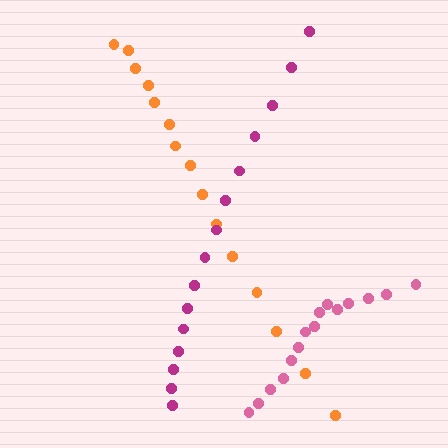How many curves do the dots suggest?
There are 3 distinct paths.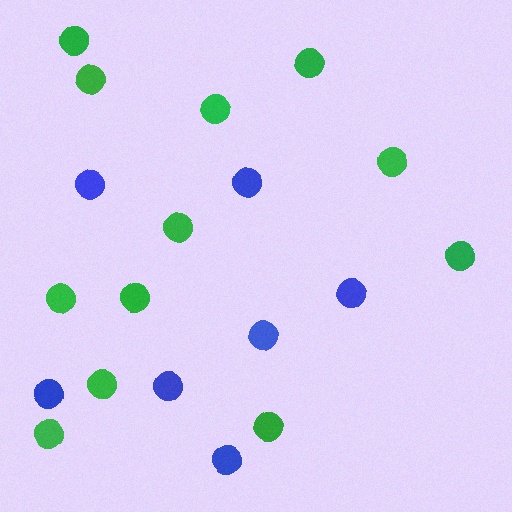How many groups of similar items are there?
There are 2 groups: one group of green circles (12) and one group of blue circles (7).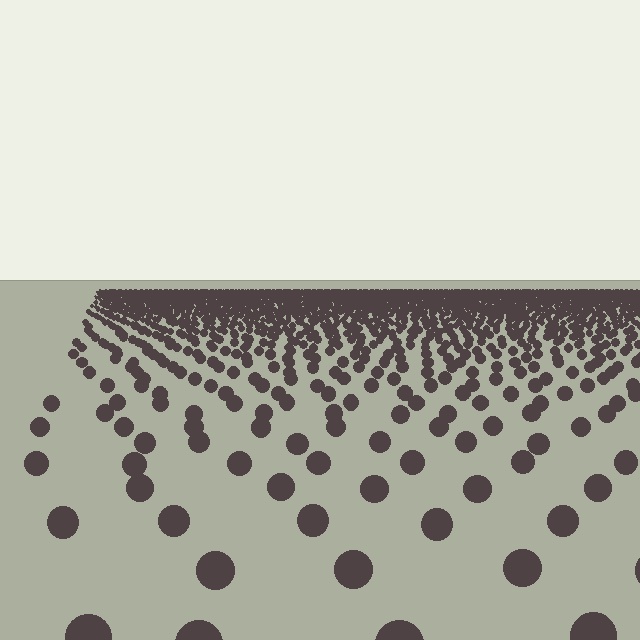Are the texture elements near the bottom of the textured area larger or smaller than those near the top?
Larger. Near the bottom, elements are closer to the viewer and appear at a bigger on-screen size.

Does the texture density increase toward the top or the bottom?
Density increases toward the top.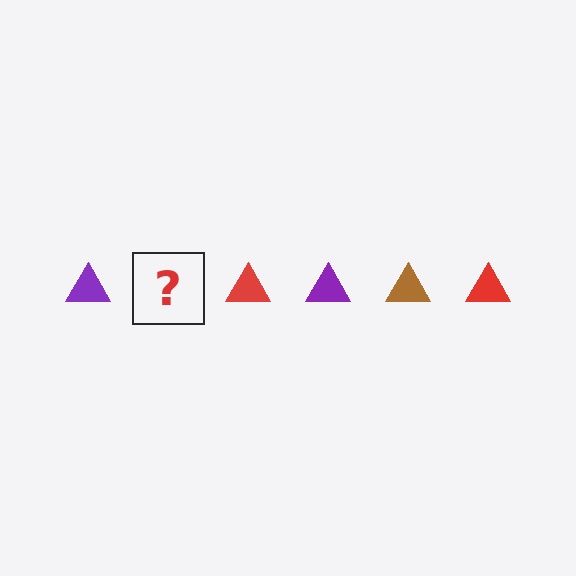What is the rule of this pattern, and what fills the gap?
The rule is that the pattern cycles through purple, brown, red triangles. The gap should be filled with a brown triangle.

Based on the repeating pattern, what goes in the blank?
The blank should be a brown triangle.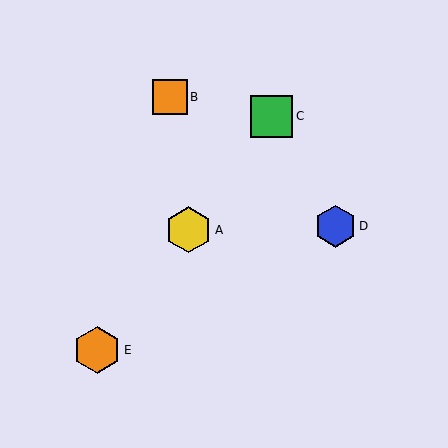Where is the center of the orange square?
The center of the orange square is at (170, 97).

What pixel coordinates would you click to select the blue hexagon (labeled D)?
Click at (335, 226) to select the blue hexagon D.